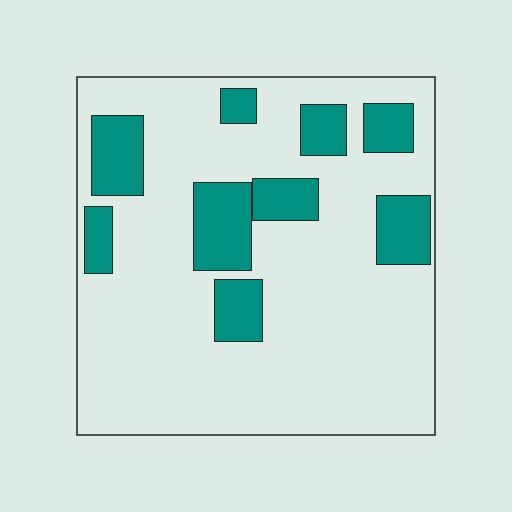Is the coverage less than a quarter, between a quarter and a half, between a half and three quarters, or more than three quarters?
Less than a quarter.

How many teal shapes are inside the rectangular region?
9.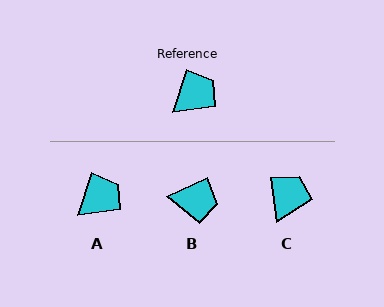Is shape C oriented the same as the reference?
No, it is off by about 25 degrees.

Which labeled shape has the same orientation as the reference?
A.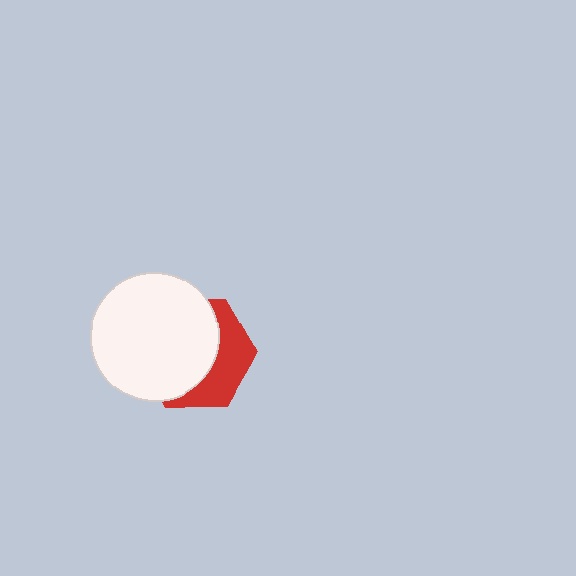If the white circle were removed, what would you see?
You would see the complete red hexagon.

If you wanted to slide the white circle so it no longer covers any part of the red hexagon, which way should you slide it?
Slide it toward the upper-left — that is the most direct way to separate the two shapes.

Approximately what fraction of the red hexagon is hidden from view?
Roughly 63% of the red hexagon is hidden behind the white circle.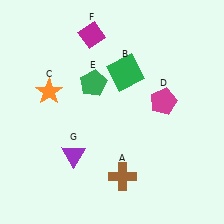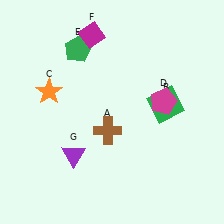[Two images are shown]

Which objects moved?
The objects that moved are: the brown cross (A), the green square (B), the green pentagon (E).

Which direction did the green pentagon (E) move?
The green pentagon (E) moved up.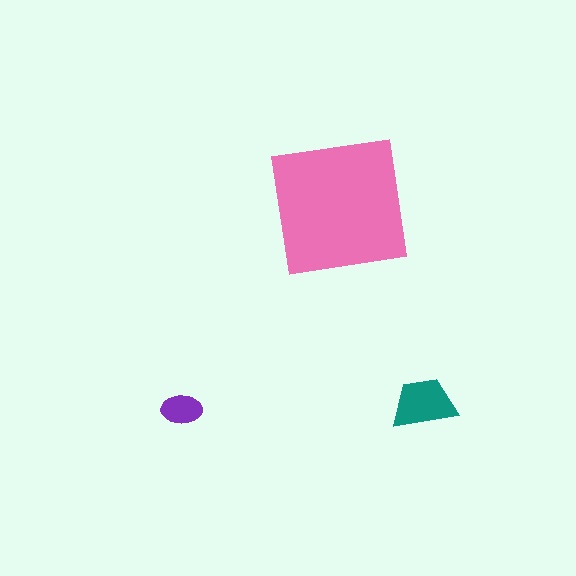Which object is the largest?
The pink square.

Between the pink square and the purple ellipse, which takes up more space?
The pink square.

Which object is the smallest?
The purple ellipse.